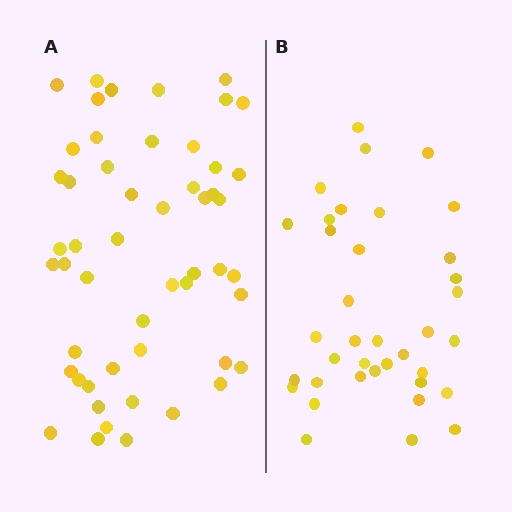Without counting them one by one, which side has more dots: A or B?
Region A (the left region) has more dots.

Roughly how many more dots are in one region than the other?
Region A has approximately 15 more dots than region B.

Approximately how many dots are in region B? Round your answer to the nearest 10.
About 40 dots. (The exact count is 37, which rounds to 40.)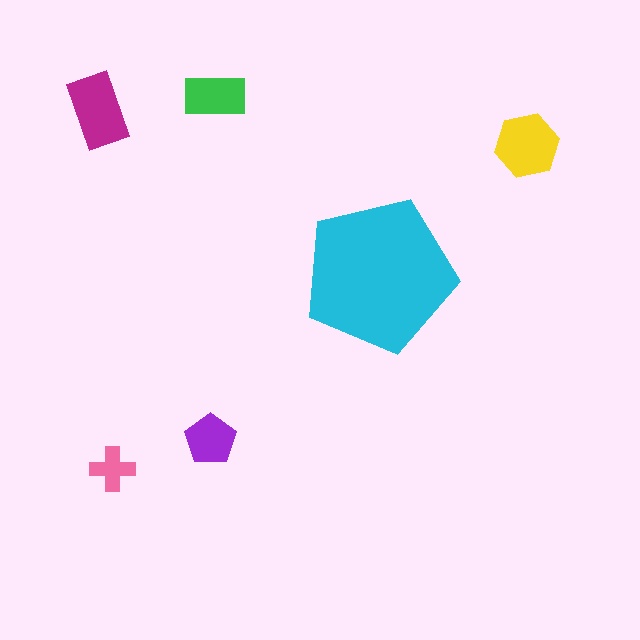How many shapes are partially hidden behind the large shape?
0 shapes are partially hidden.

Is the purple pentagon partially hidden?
No, the purple pentagon is fully visible.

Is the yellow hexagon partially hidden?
No, the yellow hexagon is fully visible.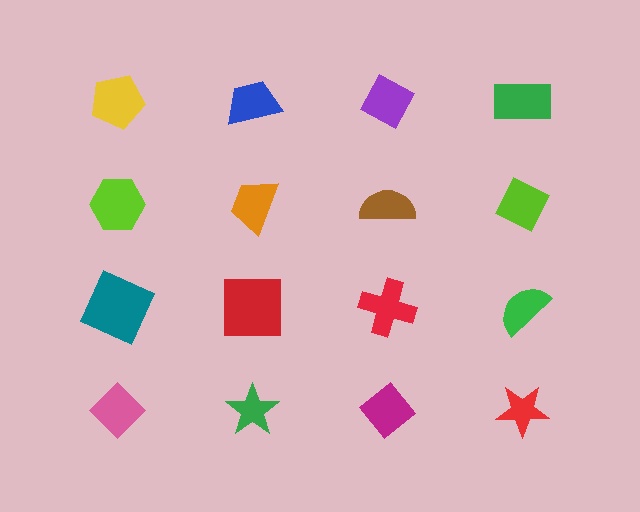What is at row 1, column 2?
A blue trapezoid.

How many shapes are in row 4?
4 shapes.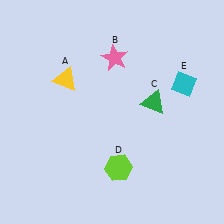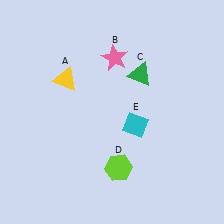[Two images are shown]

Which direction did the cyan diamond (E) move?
The cyan diamond (E) moved left.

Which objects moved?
The objects that moved are: the green triangle (C), the cyan diamond (E).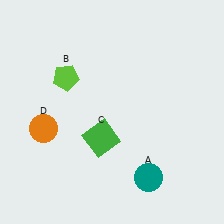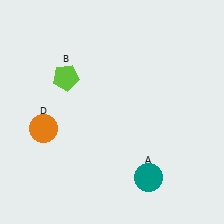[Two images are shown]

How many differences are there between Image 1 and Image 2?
There is 1 difference between the two images.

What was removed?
The green square (C) was removed in Image 2.